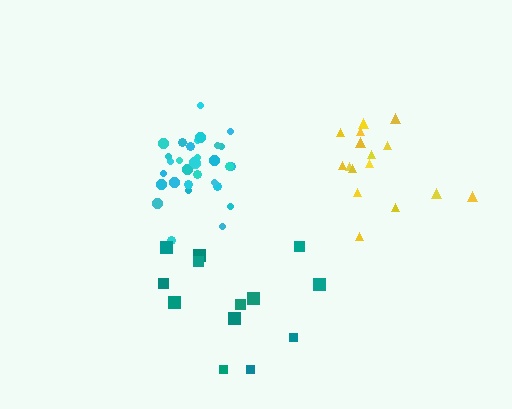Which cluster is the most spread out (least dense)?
Teal.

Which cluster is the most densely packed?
Cyan.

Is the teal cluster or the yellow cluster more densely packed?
Yellow.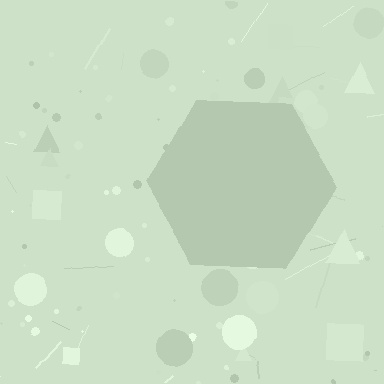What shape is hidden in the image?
A hexagon is hidden in the image.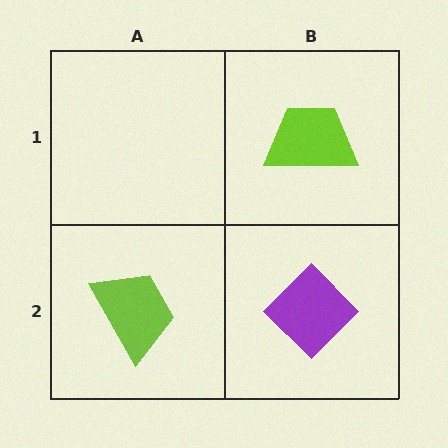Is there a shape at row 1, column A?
No, that cell is empty.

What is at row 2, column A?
A lime trapezoid.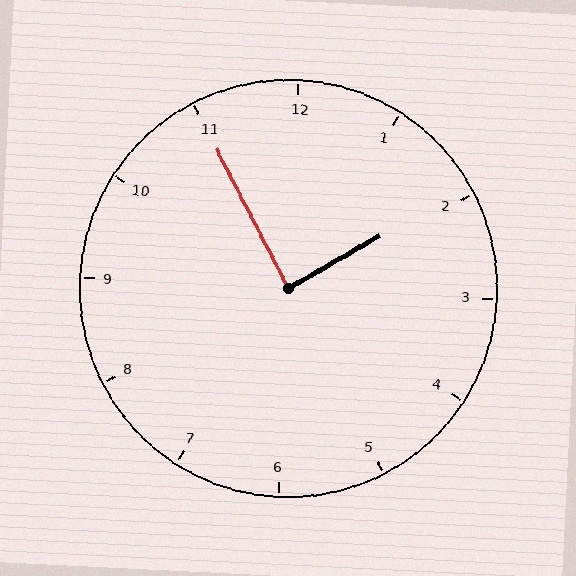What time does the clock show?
1:55.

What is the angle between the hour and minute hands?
Approximately 88 degrees.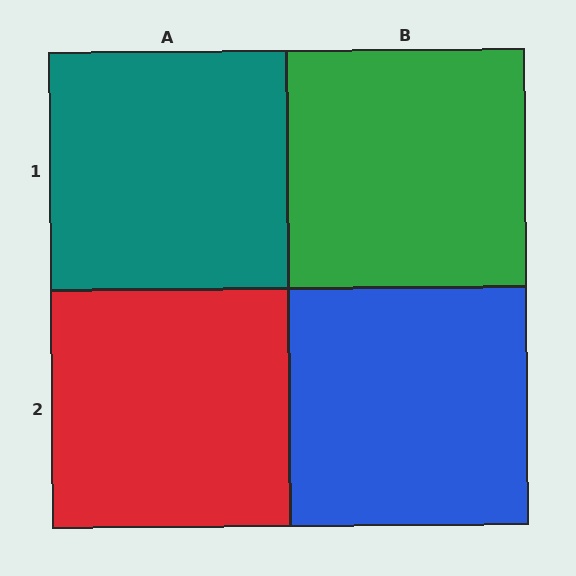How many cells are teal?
1 cell is teal.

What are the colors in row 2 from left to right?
Red, blue.